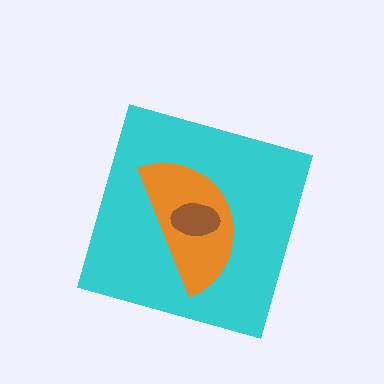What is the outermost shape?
The cyan diamond.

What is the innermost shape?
The brown ellipse.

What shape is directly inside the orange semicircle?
The brown ellipse.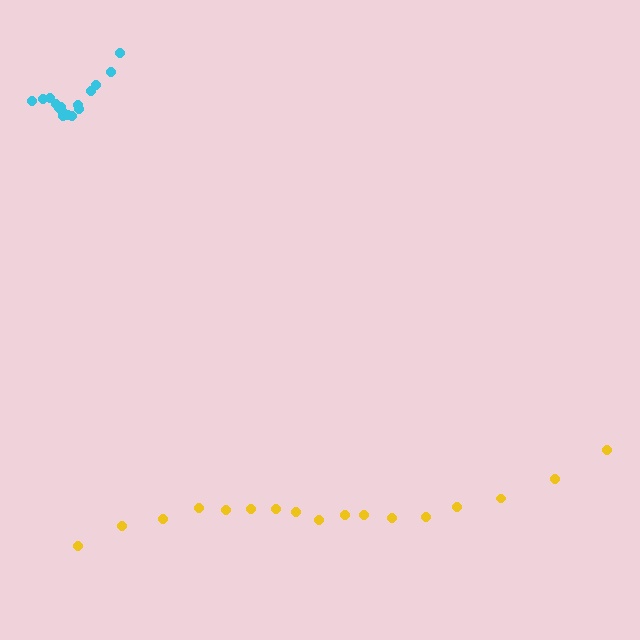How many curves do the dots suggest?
There are 2 distinct paths.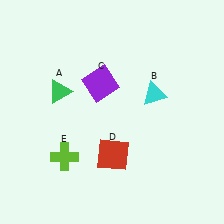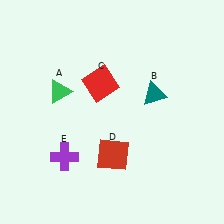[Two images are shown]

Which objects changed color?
B changed from cyan to teal. C changed from purple to red. E changed from lime to purple.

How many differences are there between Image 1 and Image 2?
There are 3 differences between the two images.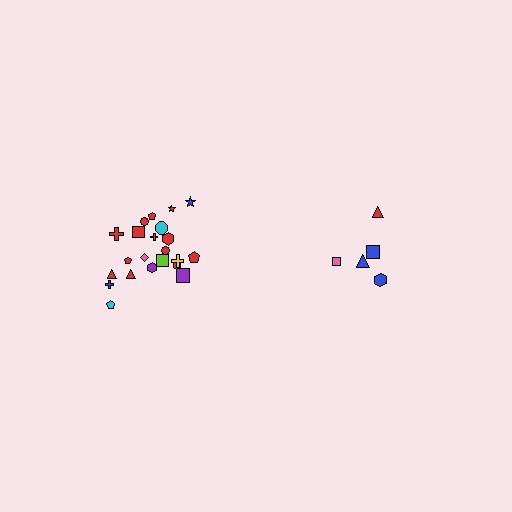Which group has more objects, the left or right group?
The left group.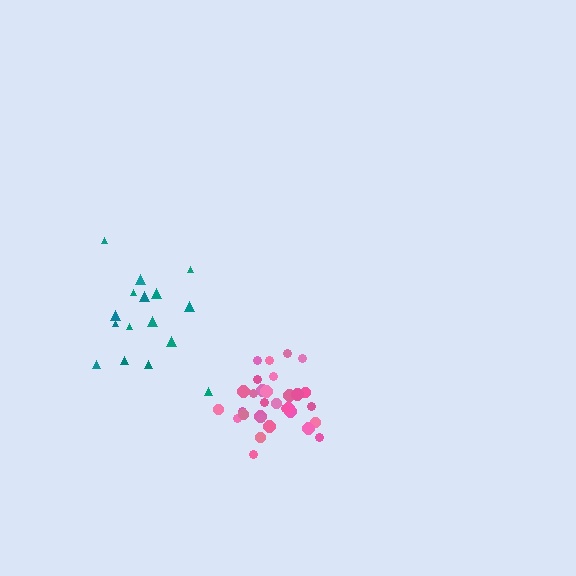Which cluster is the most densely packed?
Pink.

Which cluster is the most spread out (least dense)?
Teal.